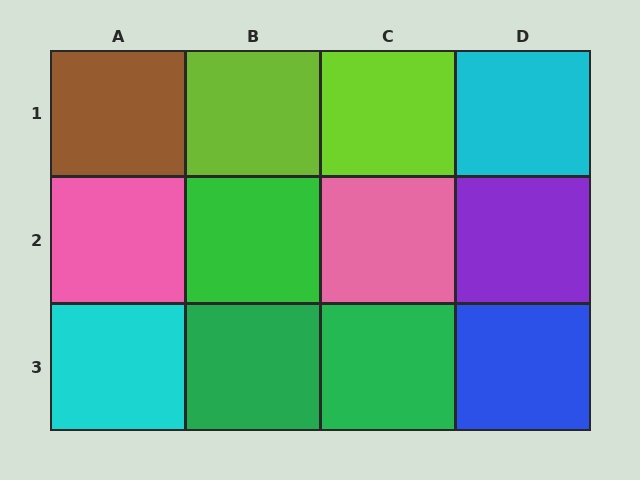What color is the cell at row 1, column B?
Lime.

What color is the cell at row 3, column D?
Blue.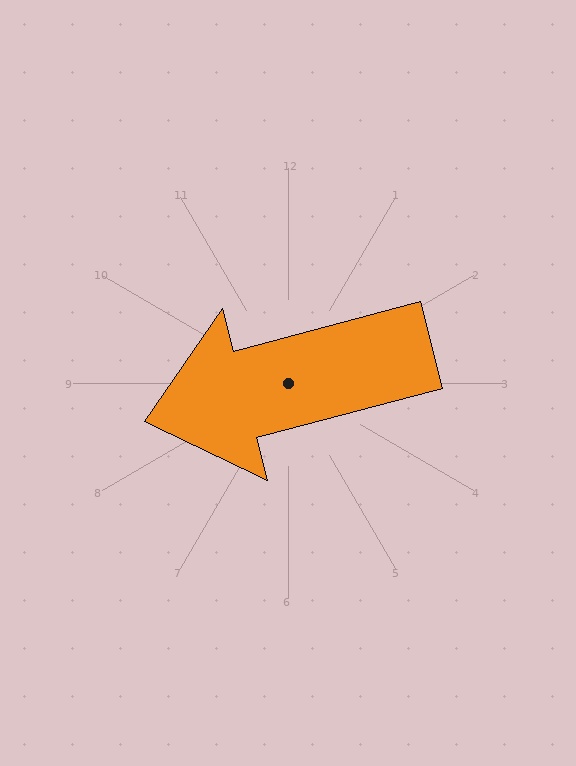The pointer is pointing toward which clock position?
Roughly 9 o'clock.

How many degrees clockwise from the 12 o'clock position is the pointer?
Approximately 255 degrees.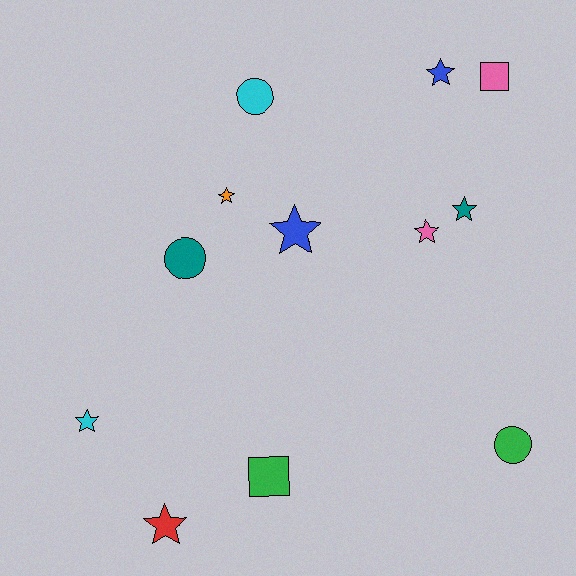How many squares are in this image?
There are 2 squares.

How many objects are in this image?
There are 12 objects.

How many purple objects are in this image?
There are no purple objects.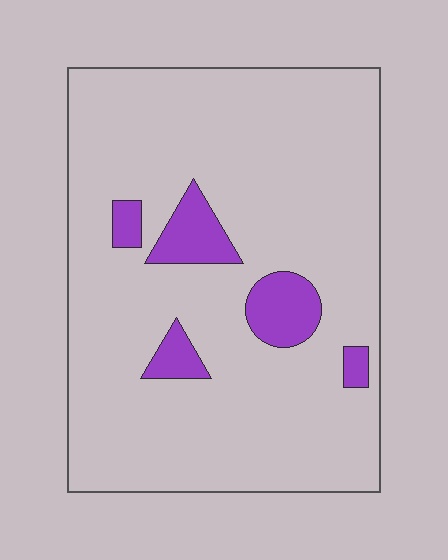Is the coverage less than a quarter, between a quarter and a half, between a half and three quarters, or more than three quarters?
Less than a quarter.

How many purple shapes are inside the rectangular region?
5.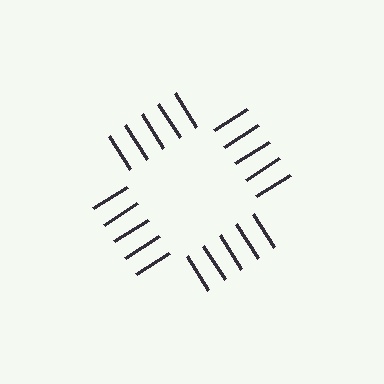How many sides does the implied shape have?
4 sides — the line-ends trace a square.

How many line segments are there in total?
20 — 5 along each of the 4 edges.